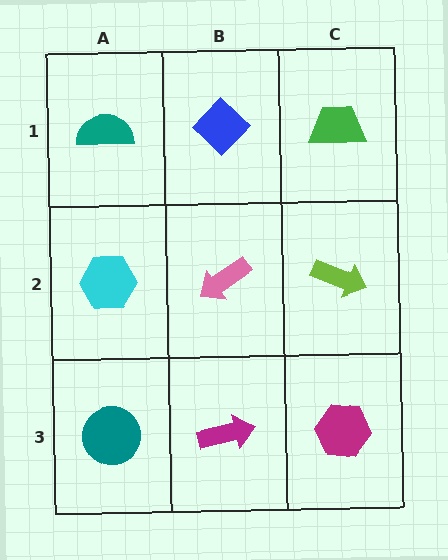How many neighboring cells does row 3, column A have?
2.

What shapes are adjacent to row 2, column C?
A green trapezoid (row 1, column C), a magenta hexagon (row 3, column C), a pink arrow (row 2, column B).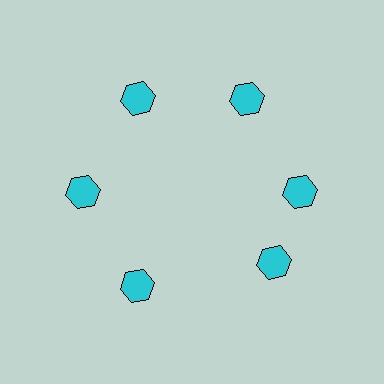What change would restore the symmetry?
The symmetry would be restored by rotating it back into even spacing with its neighbors so that all 6 hexagons sit at equal angles and equal distance from the center.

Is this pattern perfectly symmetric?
No. The 6 cyan hexagons are arranged in a ring, but one element near the 5 o'clock position is rotated out of alignment along the ring, breaking the 6-fold rotational symmetry.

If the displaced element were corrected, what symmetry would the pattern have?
It would have 6-fold rotational symmetry — the pattern would map onto itself every 60 degrees.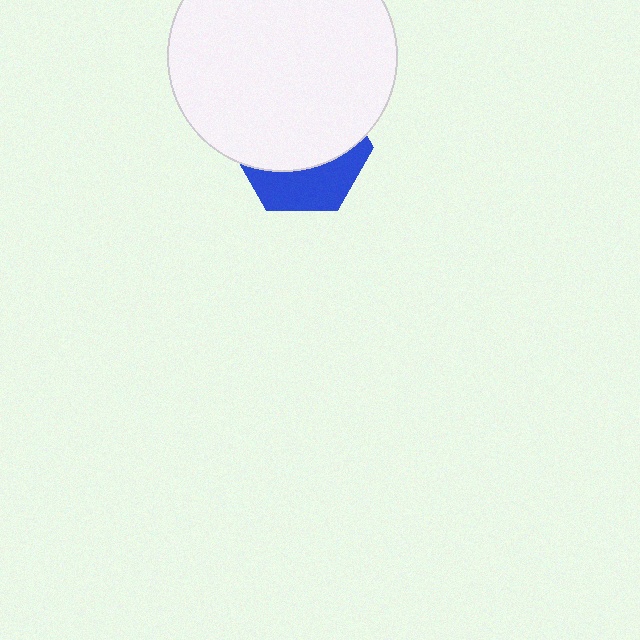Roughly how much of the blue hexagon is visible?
A small part of it is visible (roughly 35%).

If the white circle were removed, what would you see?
You would see the complete blue hexagon.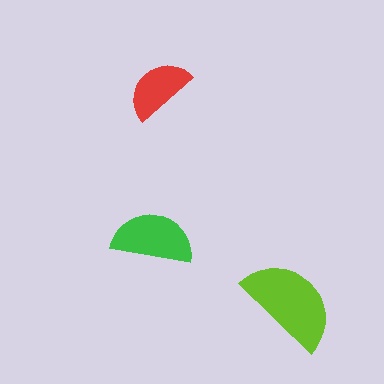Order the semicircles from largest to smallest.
the lime one, the green one, the red one.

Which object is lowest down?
The lime semicircle is bottommost.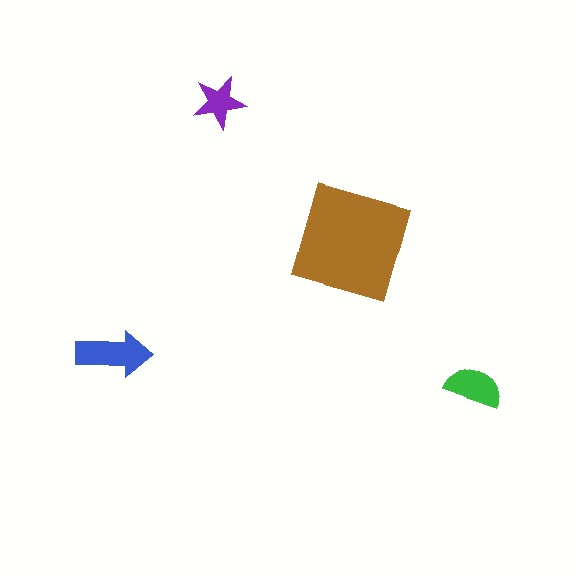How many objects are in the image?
There are 4 objects in the image.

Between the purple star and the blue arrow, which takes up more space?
The blue arrow.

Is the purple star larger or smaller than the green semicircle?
Smaller.